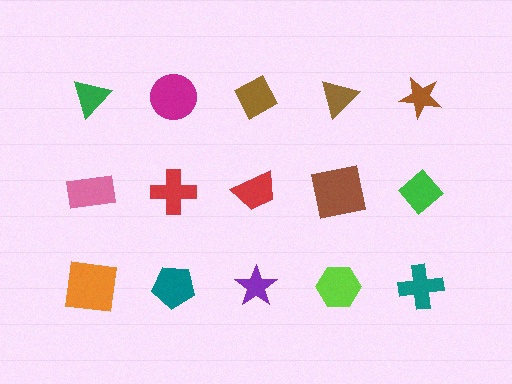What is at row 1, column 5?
A brown star.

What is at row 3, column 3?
A purple star.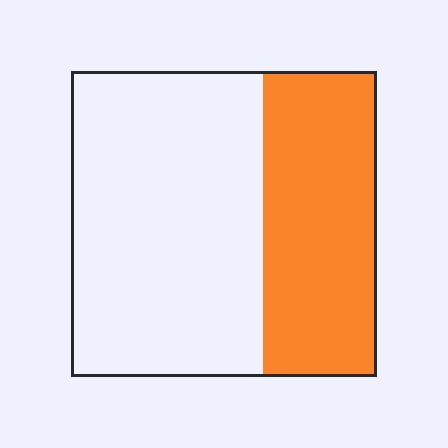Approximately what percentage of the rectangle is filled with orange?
Approximately 35%.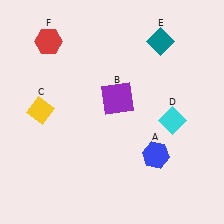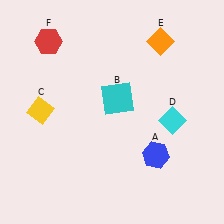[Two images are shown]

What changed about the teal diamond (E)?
In Image 1, E is teal. In Image 2, it changed to orange.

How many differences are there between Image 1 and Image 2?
There are 2 differences between the two images.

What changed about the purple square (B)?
In Image 1, B is purple. In Image 2, it changed to cyan.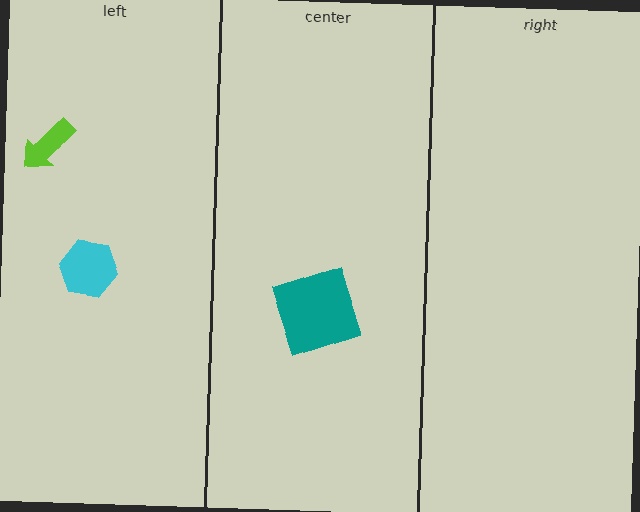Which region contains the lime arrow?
The left region.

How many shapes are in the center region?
1.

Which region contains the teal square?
The center region.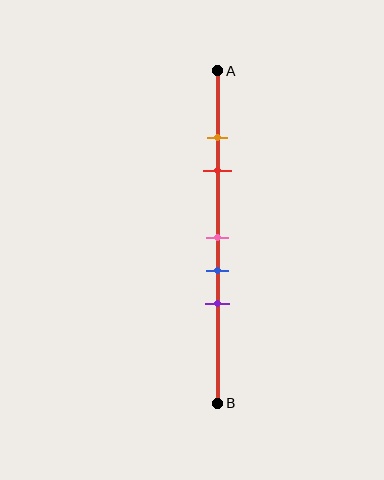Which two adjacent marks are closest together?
The orange and red marks are the closest adjacent pair.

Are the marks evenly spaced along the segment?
No, the marks are not evenly spaced.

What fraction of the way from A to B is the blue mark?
The blue mark is approximately 60% (0.6) of the way from A to B.